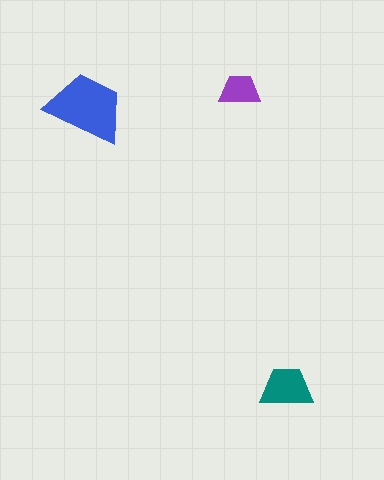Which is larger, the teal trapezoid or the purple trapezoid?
The teal one.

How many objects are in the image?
There are 3 objects in the image.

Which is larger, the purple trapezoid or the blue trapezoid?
The blue one.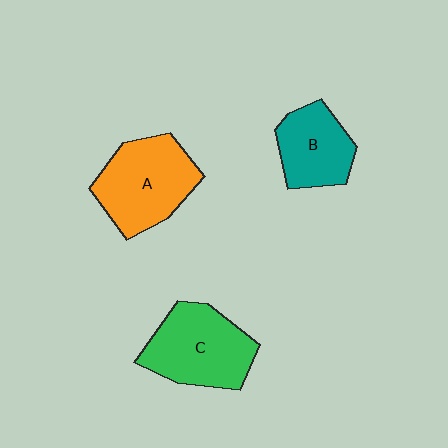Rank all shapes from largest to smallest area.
From largest to smallest: A (orange), C (green), B (teal).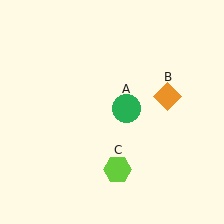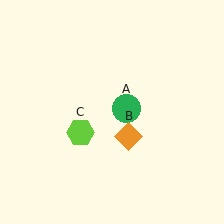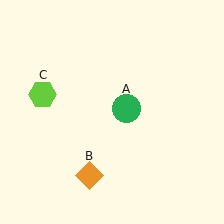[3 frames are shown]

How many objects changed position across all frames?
2 objects changed position: orange diamond (object B), lime hexagon (object C).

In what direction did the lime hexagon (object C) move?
The lime hexagon (object C) moved up and to the left.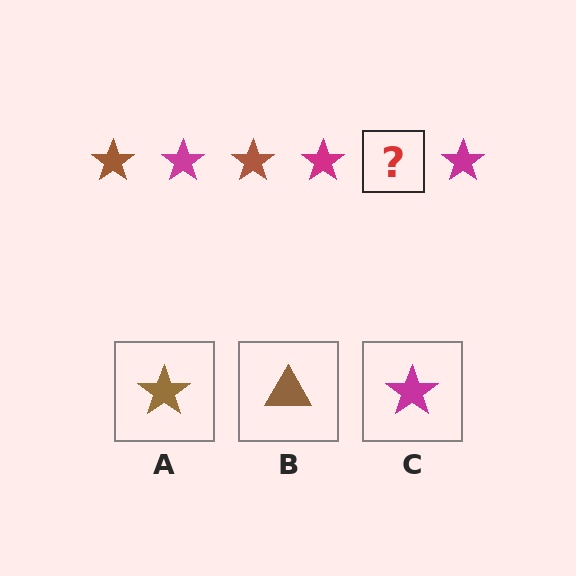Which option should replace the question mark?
Option A.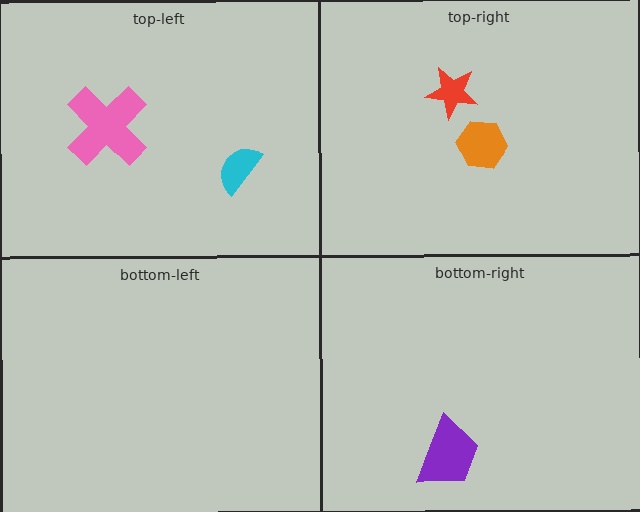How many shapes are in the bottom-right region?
1.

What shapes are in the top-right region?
The orange hexagon, the red star.